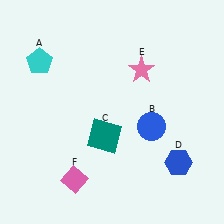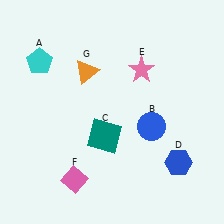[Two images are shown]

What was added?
An orange triangle (G) was added in Image 2.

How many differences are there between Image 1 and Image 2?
There is 1 difference between the two images.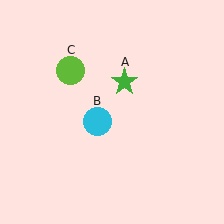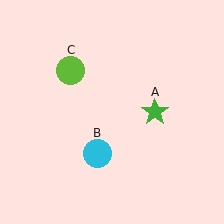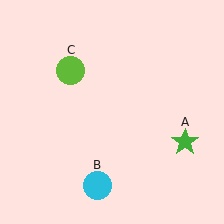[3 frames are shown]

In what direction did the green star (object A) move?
The green star (object A) moved down and to the right.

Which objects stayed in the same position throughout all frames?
Lime circle (object C) remained stationary.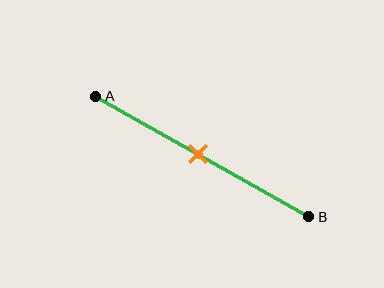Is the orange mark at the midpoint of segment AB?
Yes, the mark is approximately at the midpoint.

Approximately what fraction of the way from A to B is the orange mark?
The orange mark is approximately 50% of the way from A to B.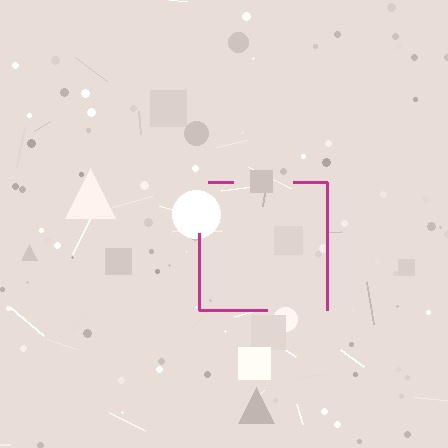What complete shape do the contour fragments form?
The contour fragments form a square.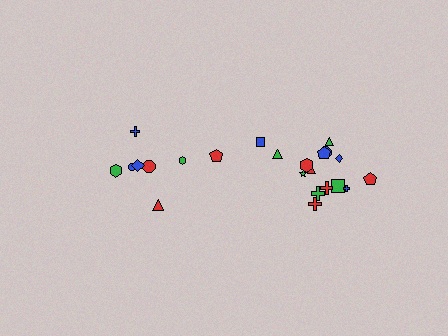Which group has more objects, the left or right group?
The right group.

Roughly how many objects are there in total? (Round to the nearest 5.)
Roughly 25 objects in total.